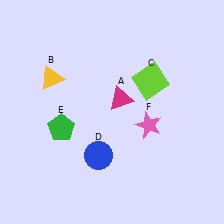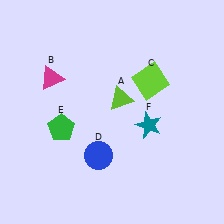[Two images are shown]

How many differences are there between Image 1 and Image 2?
There are 3 differences between the two images.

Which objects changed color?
A changed from magenta to lime. B changed from yellow to magenta. F changed from pink to teal.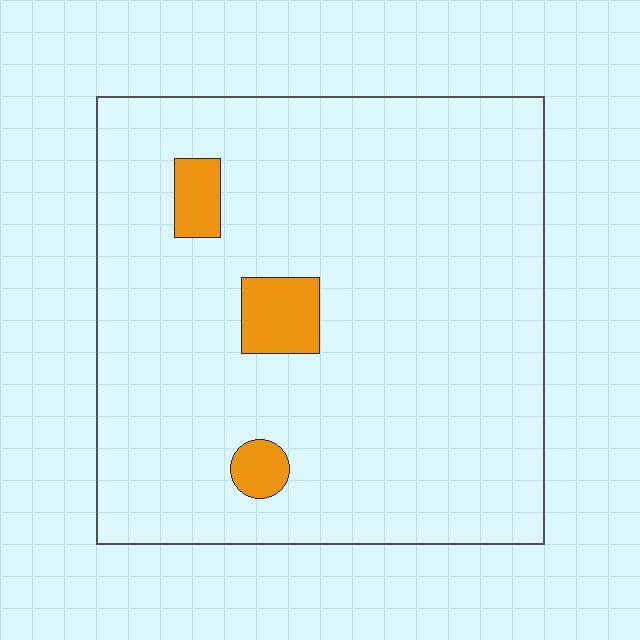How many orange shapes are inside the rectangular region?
3.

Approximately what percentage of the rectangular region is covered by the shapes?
Approximately 5%.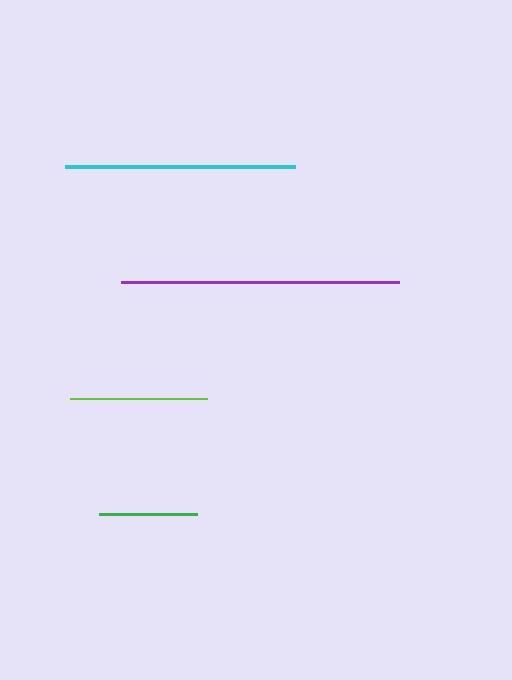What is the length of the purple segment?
The purple segment is approximately 278 pixels long.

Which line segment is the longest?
The purple line is the longest at approximately 278 pixels.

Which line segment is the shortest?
The green line is the shortest at approximately 98 pixels.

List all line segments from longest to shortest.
From longest to shortest: purple, cyan, lime, green.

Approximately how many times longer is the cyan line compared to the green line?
The cyan line is approximately 2.4 times the length of the green line.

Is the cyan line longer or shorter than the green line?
The cyan line is longer than the green line.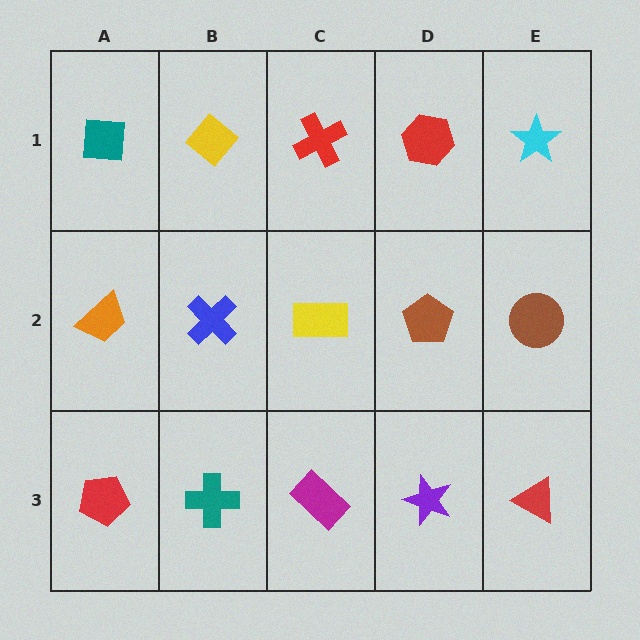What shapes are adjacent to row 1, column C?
A yellow rectangle (row 2, column C), a yellow diamond (row 1, column B), a red hexagon (row 1, column D).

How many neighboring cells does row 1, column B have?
3.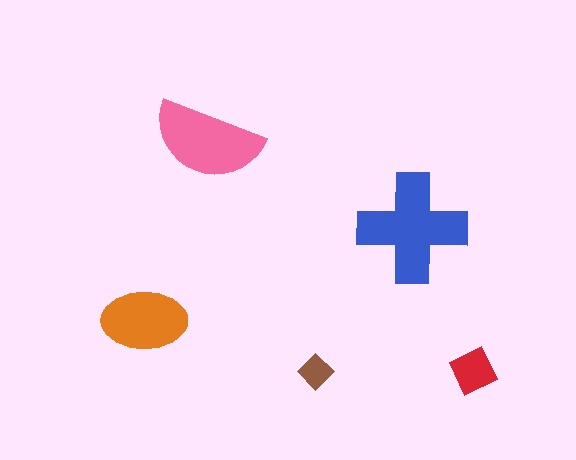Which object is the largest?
The blue cross.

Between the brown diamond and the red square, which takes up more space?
The red square.